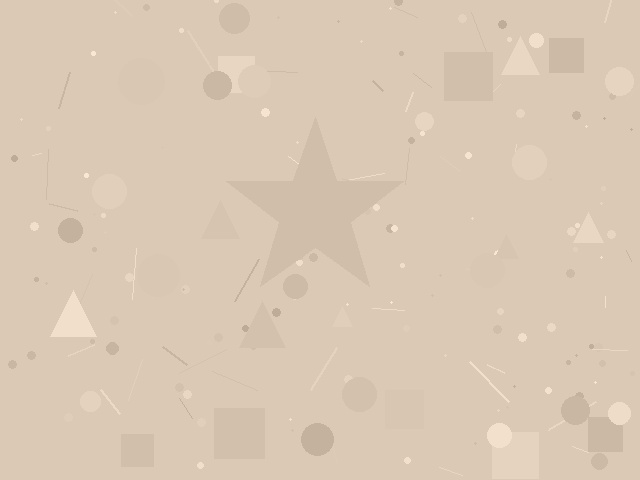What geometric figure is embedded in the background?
A star is embedded in the background.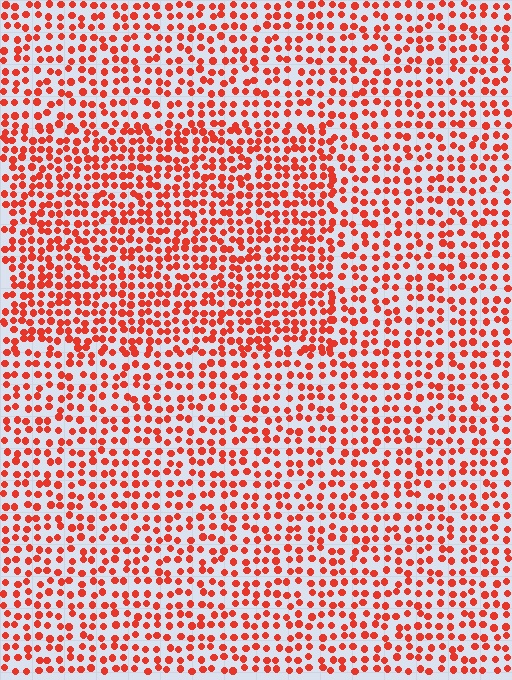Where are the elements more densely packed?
The elements are more densely packed inside the rectangle boundary.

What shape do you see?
I see a rectangle.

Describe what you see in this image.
The image contains small red elements arranged at two different densities. A rectangle-shaped region is visible where the elements are more densely packed than the surrounding area.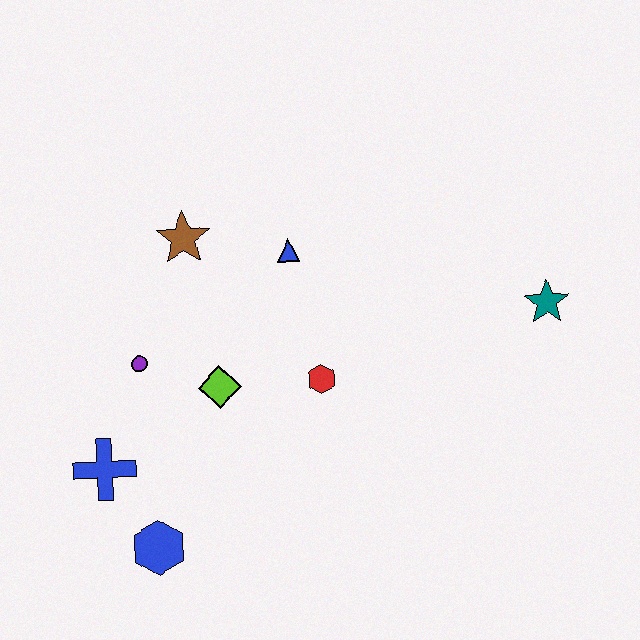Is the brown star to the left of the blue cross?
No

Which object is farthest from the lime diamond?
The teal star is farthest from the lime diamond.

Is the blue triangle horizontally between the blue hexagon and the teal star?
Yes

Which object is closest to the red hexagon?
The lime diamond is closest to the red hexagon.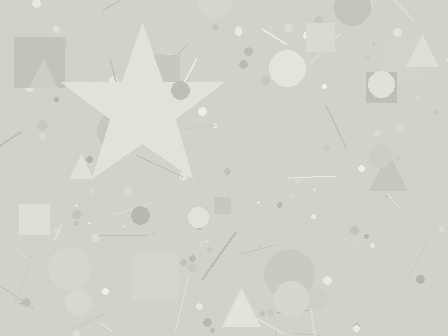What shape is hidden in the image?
A star is hidden in the image.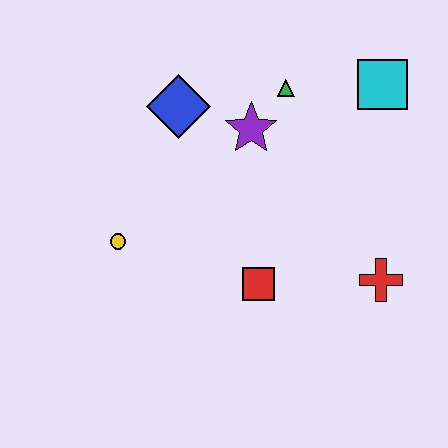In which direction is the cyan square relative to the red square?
The cyan square is above the red square.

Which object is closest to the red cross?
The red square is closest to the red cross.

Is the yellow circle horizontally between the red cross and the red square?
No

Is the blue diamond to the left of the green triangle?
Yes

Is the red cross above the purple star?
No